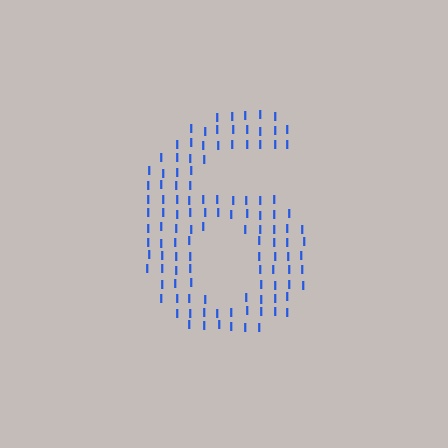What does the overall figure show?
The overall figure shows the digit 6.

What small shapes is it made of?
It is made of small letter I's.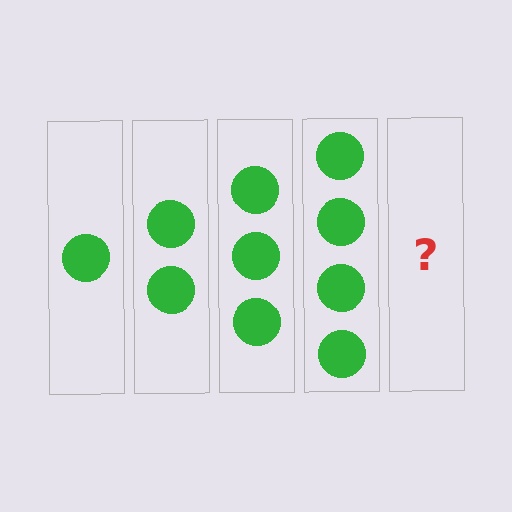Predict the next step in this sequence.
The next step is 5 circles.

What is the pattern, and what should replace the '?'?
The pattern is that each step adds one more circle. The '?' should be 5 circles.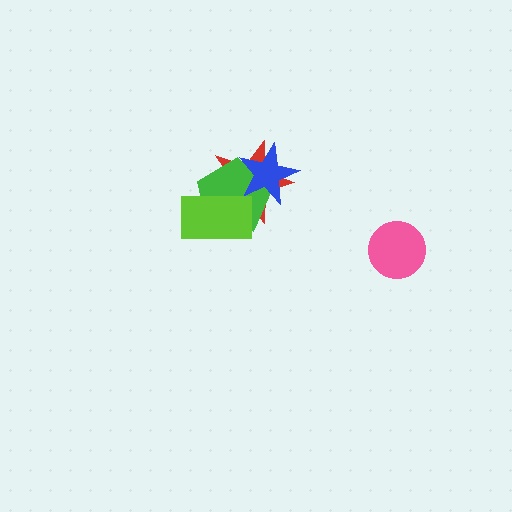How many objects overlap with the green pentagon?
3 objects overlap with the green pentagon.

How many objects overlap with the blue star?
2 objects overlap with the blue star.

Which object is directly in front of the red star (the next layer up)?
The green pentagon is directly in front of the red star.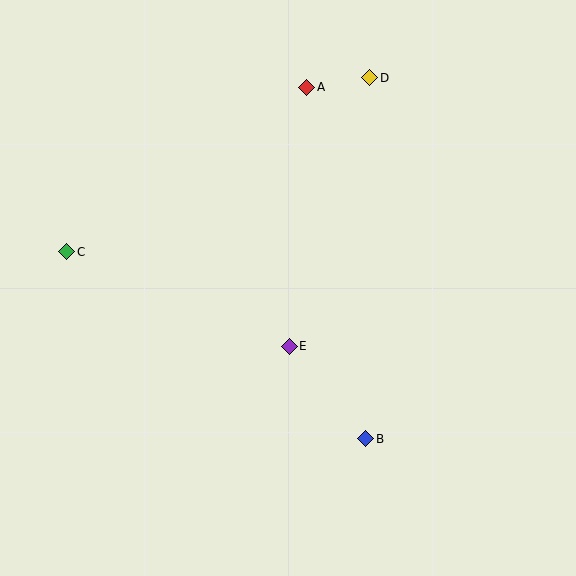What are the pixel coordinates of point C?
Point C is at (67, 252).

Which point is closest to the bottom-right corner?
Point B is closest to the bottom-right corner.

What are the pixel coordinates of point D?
Point D is at (370, 78).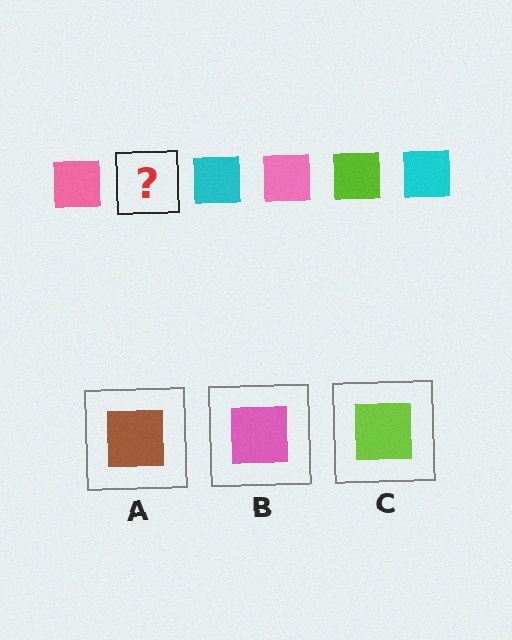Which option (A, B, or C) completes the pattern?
C.